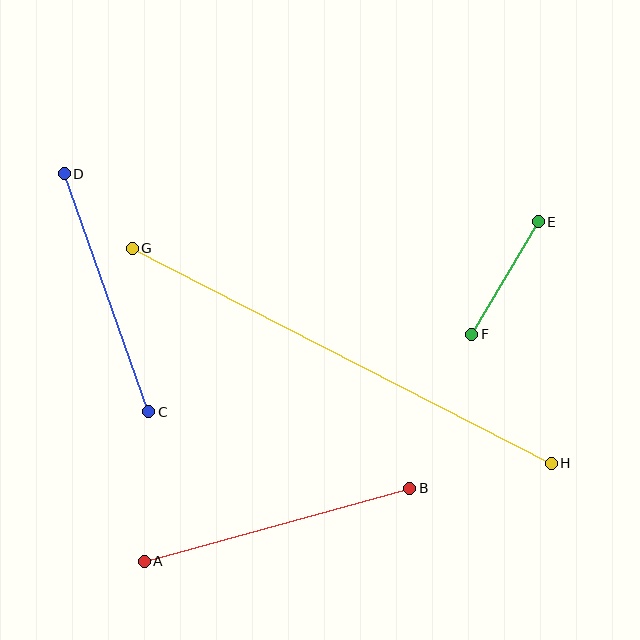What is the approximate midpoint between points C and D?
The midpoint is at approximately (107, 293) pixels.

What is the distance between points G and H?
The distance is approximately 471 pixels.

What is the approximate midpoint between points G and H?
The midpoint is at approximately (342, 356) pixels.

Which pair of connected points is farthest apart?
Points G and H are farthest apart.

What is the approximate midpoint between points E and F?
The midpoint is at approximately (505, 278) pixels.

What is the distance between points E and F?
The distance is approximately 131 pixels.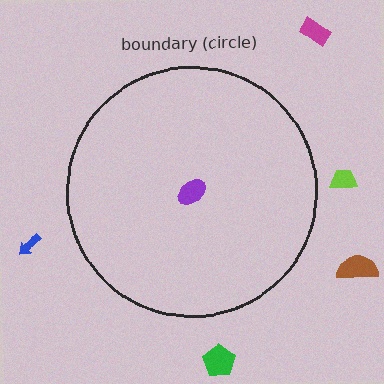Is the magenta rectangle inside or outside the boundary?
Outside.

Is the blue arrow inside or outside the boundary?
Outside.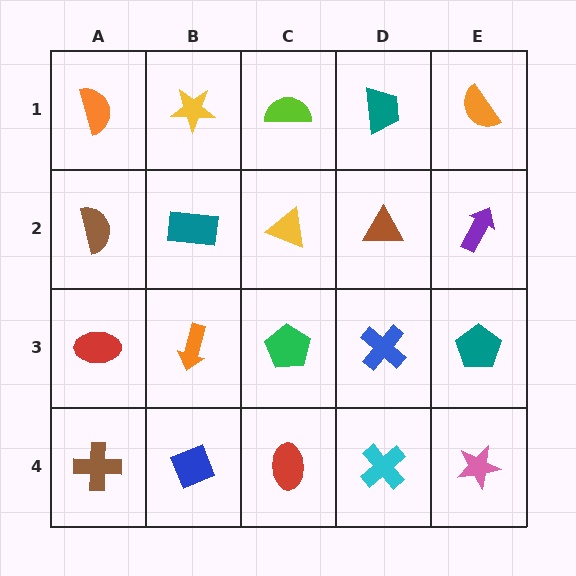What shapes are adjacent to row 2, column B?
A yellow star (row 1, column B), an orange arrow (row 3, column B), a brown semicircle (row 2, column A), a yellow triangle (row 2, column C).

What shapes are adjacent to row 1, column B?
A teal rectangle (row 2, column B), an orange semicircle (row 1, column A), a lime semicircle (row 1, column C).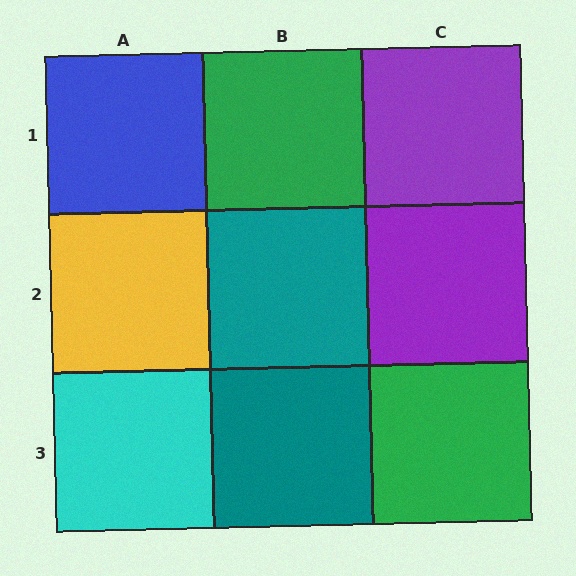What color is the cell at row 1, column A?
Blue.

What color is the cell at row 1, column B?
Green.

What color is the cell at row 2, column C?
Purple.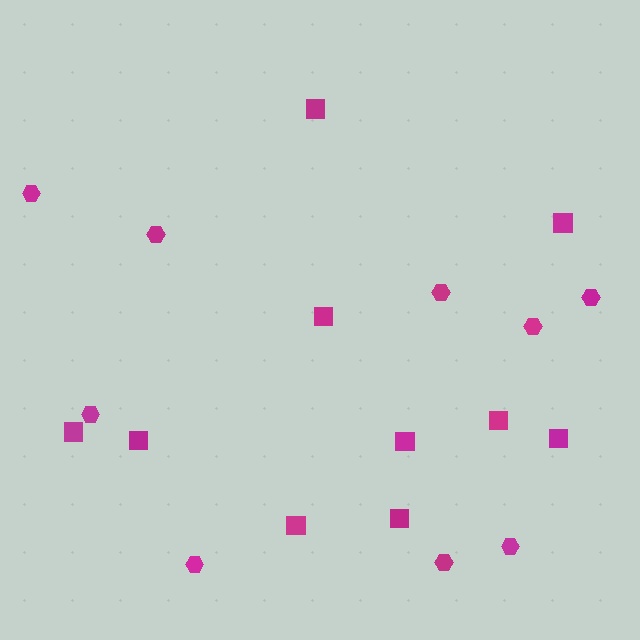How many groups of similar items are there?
There are 2 groups: one group of squares (10) and one group of hexagons (9).